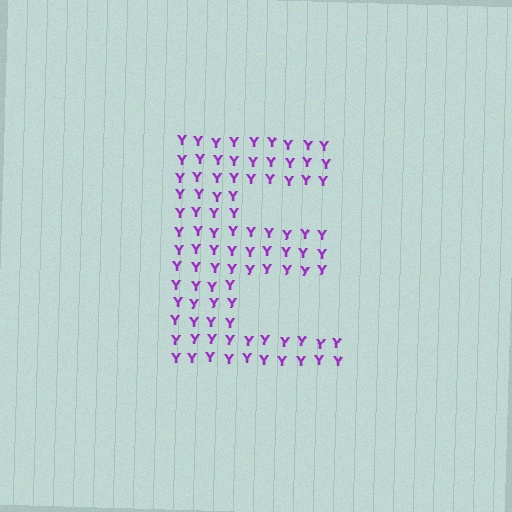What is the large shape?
The large shape is the letter E.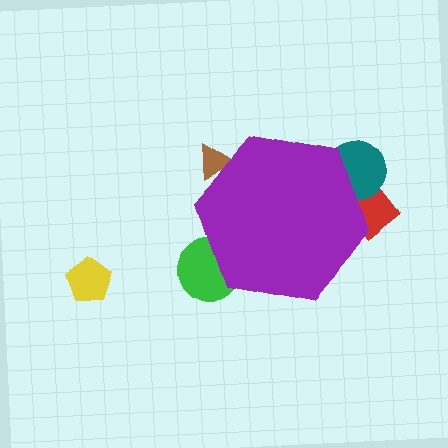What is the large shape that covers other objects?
A purple hexagon.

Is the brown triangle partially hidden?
Yes, the brown triangle is partially hidden behind the purple hexagon.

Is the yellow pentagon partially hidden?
No, the yellow pentagon is fully visible.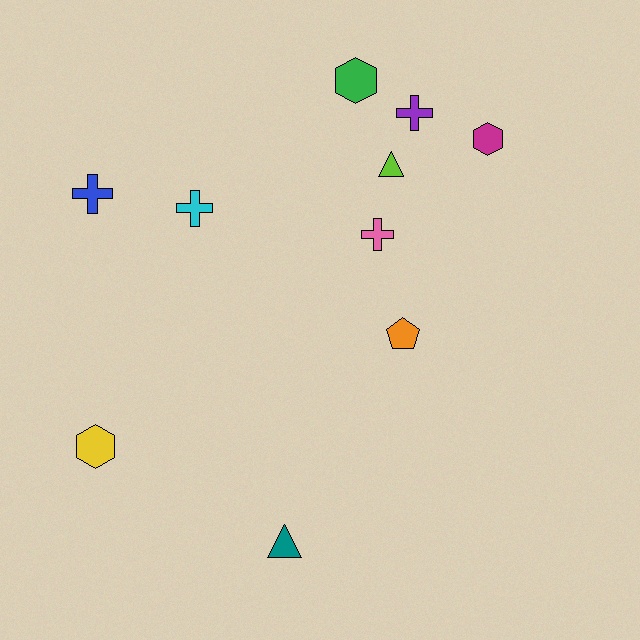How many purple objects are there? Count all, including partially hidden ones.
There is 1 purple object.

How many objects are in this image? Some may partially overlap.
There are 10 objects.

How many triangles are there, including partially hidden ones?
There are 2 triangles.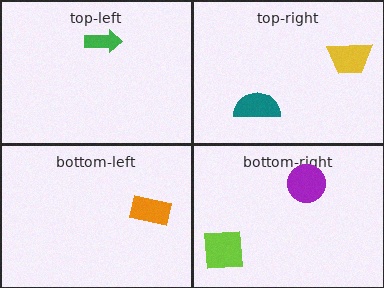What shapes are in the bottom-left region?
The orange rectangle.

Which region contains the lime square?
The bottom-right region.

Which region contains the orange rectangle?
The bottom-left region.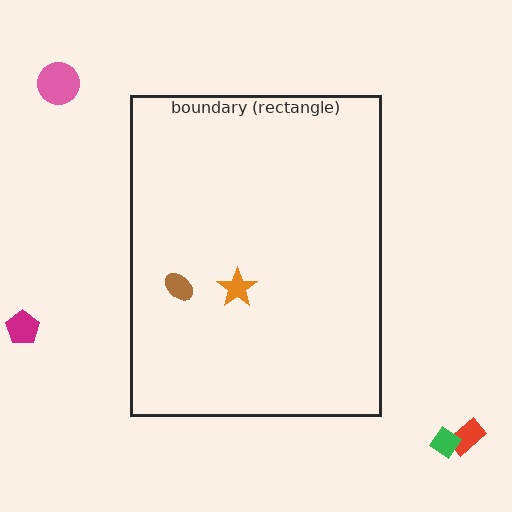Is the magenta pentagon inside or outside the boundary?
Outside.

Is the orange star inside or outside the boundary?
Inside.